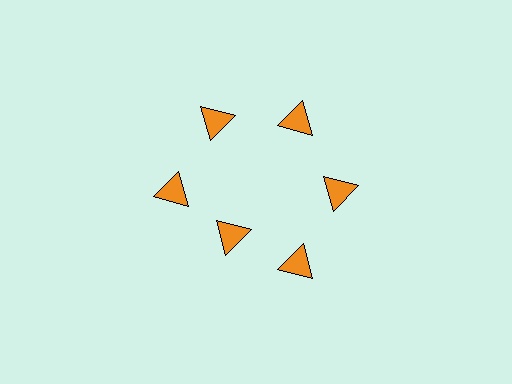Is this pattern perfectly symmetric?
No. The 6 orange triangles are arranged in a ring, but one element near the 7 o'clock position is pulled inward toward the center, breaking the 6-fold rotational symmetry.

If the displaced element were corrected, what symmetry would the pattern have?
It would have 6-fold rotational symmetry — the pattern would map onto itself every 60 degrees.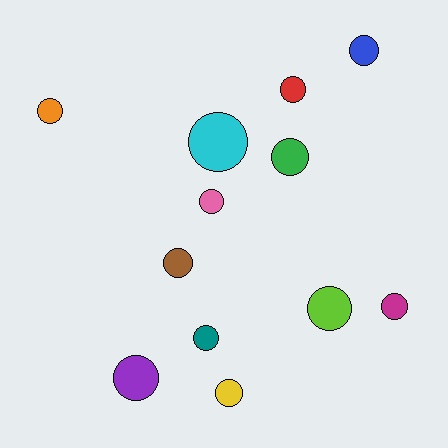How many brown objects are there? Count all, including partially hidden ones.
There is 1 brown object.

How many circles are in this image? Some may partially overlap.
There are 12 circles.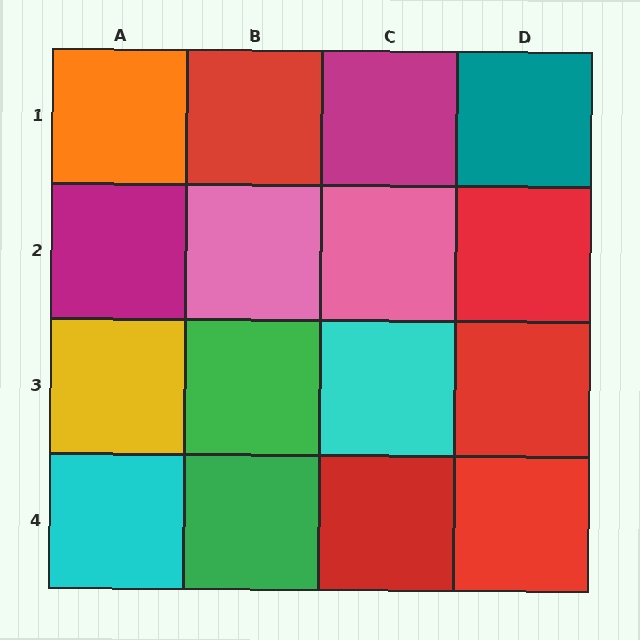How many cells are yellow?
1 cell is yellow.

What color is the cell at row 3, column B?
Green.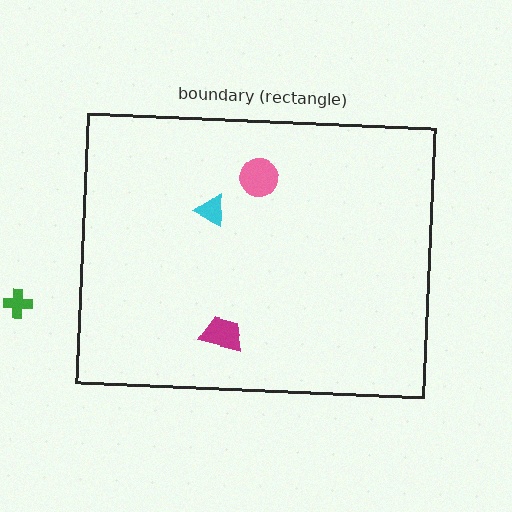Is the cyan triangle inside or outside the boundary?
Inside.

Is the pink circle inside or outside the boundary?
Inside.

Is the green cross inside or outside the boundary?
Outside.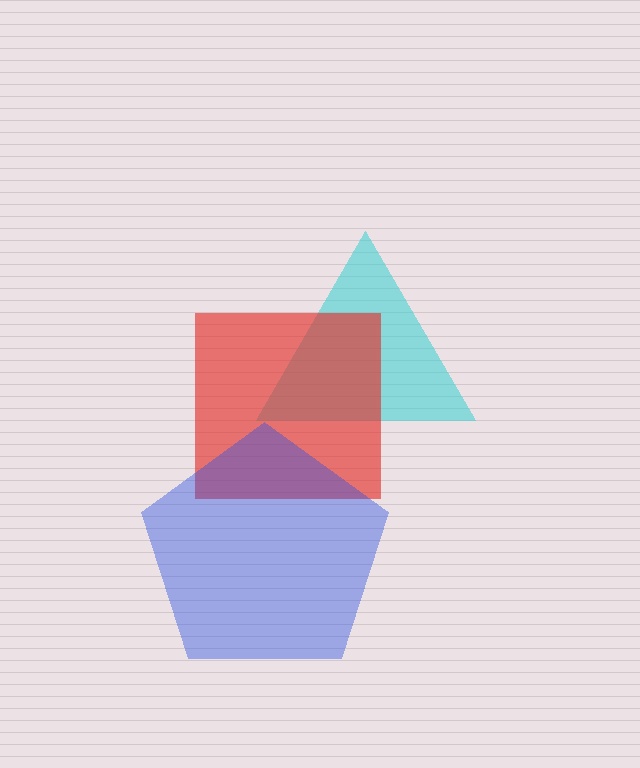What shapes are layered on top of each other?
The layered shapes are: a cyan triangle, a red square, a blue pentagon.